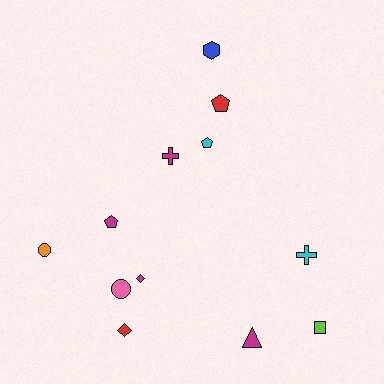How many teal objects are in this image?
There are no teal objects.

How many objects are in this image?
There are 12 objects.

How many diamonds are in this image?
There are 2 diamonds.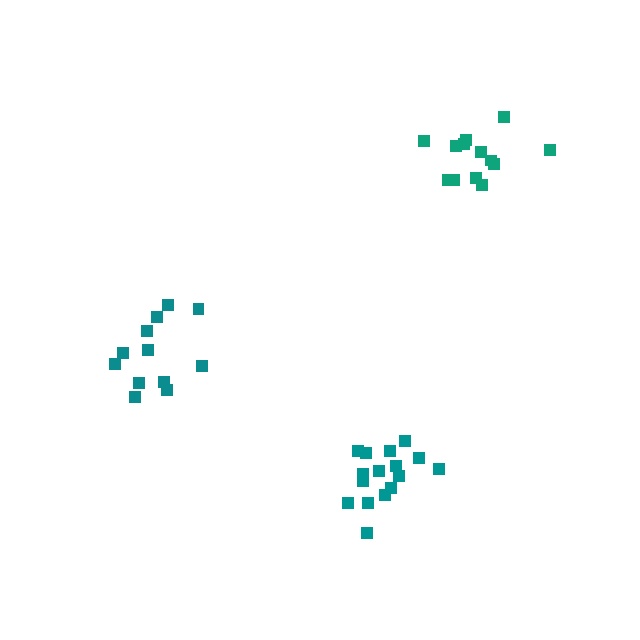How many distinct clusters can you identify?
There are 3 distinct clusters.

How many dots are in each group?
Group 1: 13 dots, Group 2: 16 dots, Group 3: 12 dots (41 total).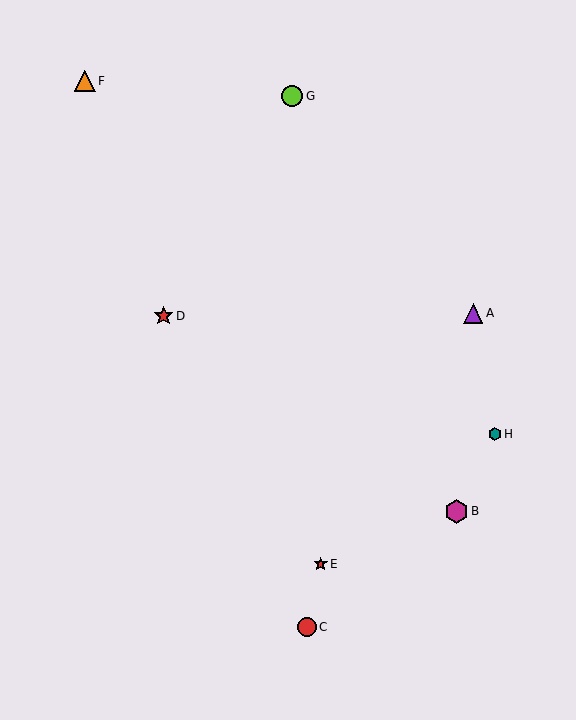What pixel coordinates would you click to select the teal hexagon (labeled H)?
Click at (495, 434) to select the teal hexagon H.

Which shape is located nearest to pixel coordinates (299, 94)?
The lime circle (labeled G) at (292, 96) is nearest to that location.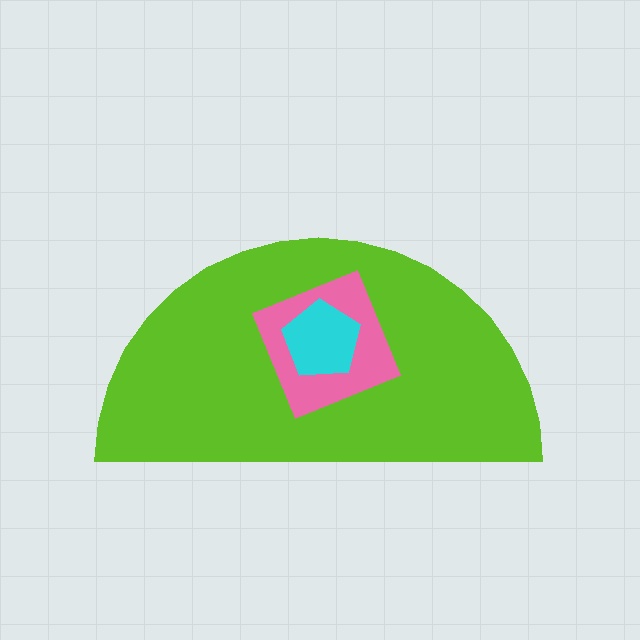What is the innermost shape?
The cyan pentagon.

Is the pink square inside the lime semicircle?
Yes.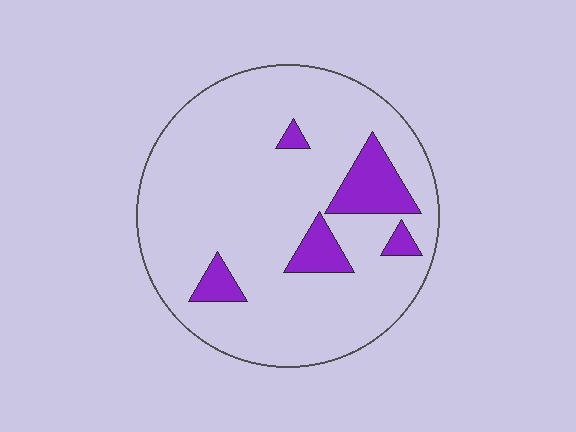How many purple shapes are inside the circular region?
5.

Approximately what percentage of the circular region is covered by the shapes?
Approximately 15%.